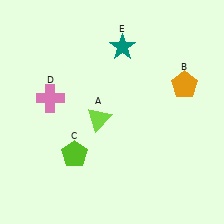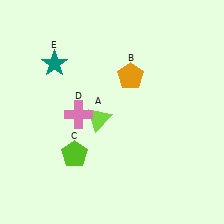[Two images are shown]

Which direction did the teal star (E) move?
The teal star (E) moved left.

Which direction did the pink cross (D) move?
The pink cross (D) moved right.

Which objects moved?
The objects that moved are: the orange pentagon (B), the pink cross (D), the teal star (E).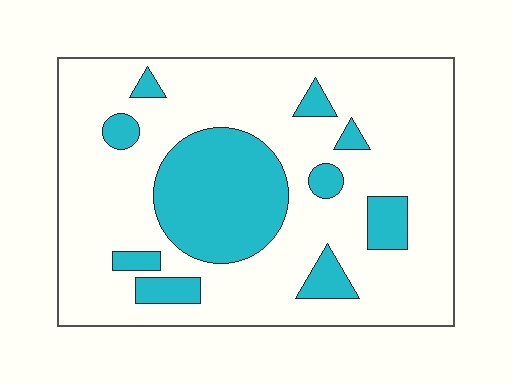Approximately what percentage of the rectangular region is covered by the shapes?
Approximately 25%.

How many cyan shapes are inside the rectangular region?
10.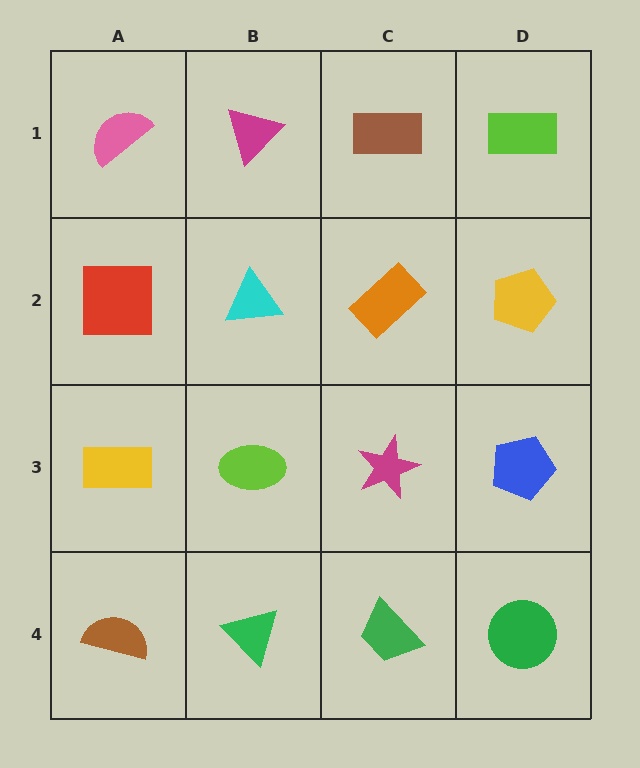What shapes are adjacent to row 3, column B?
A cyan triangle (row 2, column B), a green triangle (row 4, column B), a yellow rectangle (row 3, column A), a magenta star (row 3, column C).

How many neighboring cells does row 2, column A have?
3.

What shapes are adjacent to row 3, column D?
A yellow pentagon (row 2, column D), a green circle (row 4, column D), a magenta star (row 3, column C).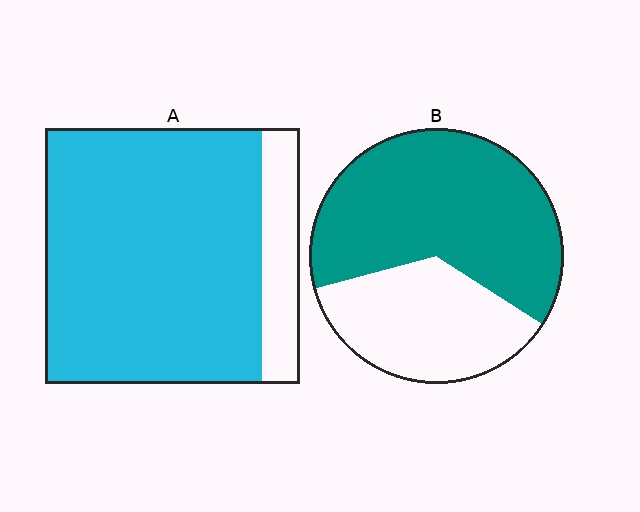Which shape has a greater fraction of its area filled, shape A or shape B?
Shape A.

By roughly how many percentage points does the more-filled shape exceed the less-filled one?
By roughly 20 percentage points (A over B).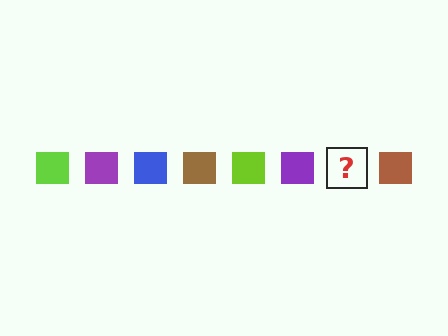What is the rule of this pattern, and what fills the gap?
The rule is that the pattern cycles through lime, purple, blue, brown squares. The gap should be filled with a blue square.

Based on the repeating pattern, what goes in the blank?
The blank should be a blue square.